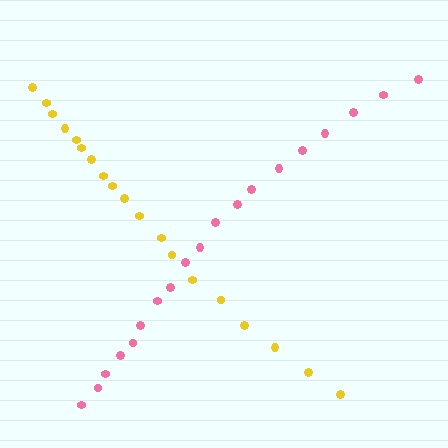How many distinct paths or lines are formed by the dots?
There are 2 distinct paths.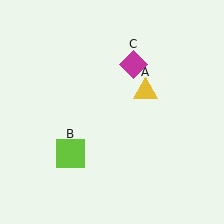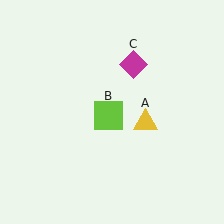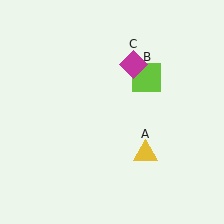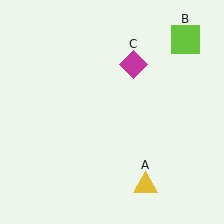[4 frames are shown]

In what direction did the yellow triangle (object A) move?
The yellow triangle (object A) moved down.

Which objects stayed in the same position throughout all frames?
Magenta diamond (object C) remained stationary.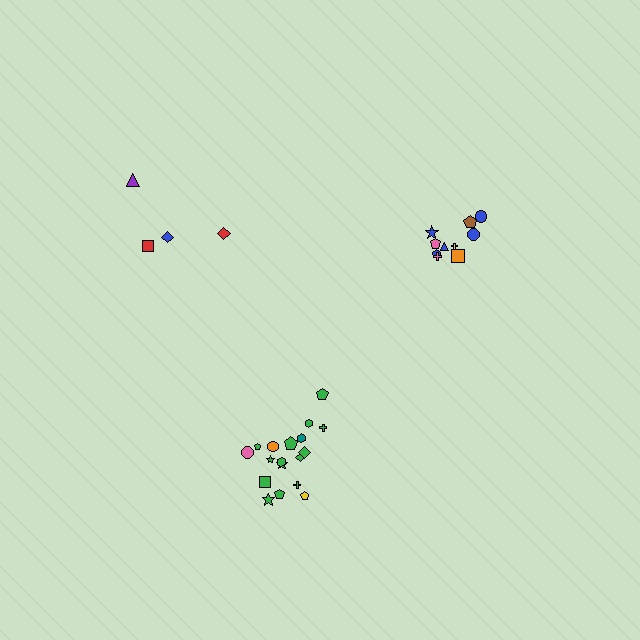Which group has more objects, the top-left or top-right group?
The top-right group.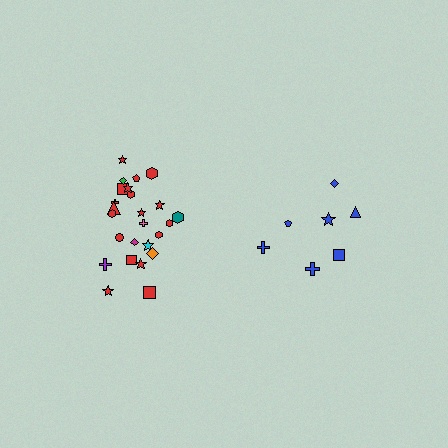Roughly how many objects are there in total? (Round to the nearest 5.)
Roughly 30 objects in total.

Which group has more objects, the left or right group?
The left group.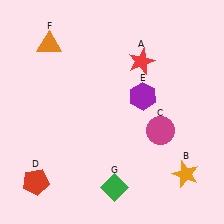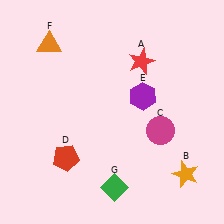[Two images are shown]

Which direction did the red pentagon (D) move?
The red pentagon (D) moved right.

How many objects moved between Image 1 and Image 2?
1 object moved between the two images.